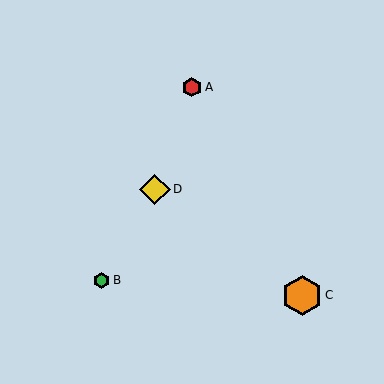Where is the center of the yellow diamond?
The center of the yellow diamond is at (155, 189).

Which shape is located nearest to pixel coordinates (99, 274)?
The green hexagon (labeled B) at (102, 280) is nearest to that location.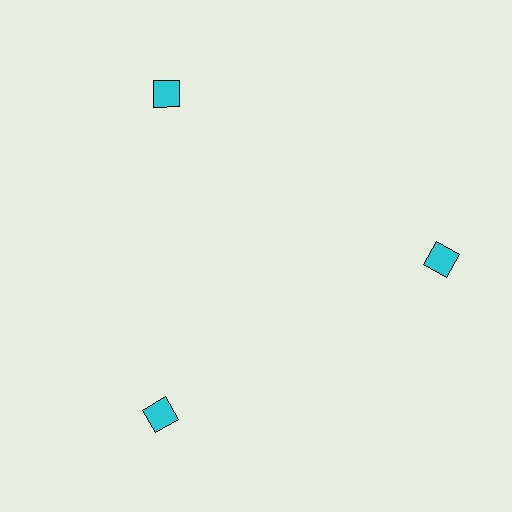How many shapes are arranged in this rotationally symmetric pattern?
There are 3 shapes, arranged in 3 groups of 1.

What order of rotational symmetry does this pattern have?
This pattern has 3-fold rotational symmetry.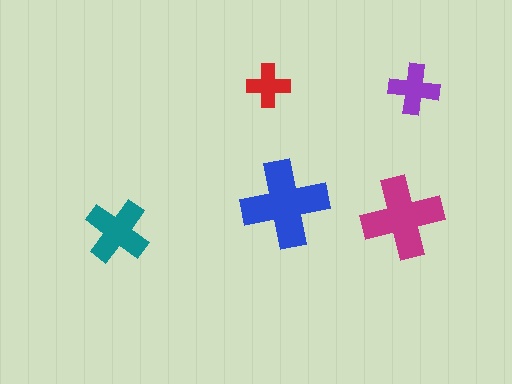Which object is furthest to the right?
The purple cross is rightmost.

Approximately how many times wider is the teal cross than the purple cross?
About 1.5 times wider.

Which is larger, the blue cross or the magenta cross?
The blue one.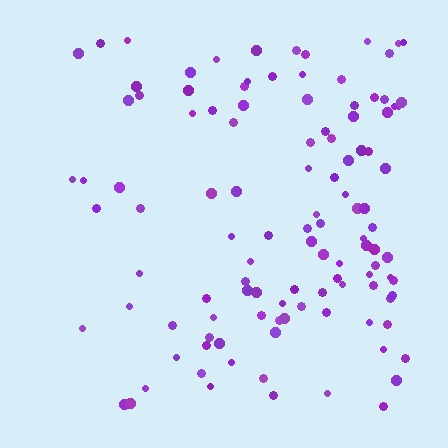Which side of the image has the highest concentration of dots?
The right.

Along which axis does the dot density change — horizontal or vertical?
Horizontal.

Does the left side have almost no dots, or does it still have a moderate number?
Still a moderate number, just noticeably fewer than the right.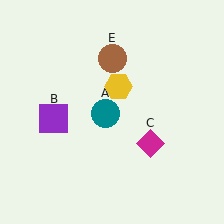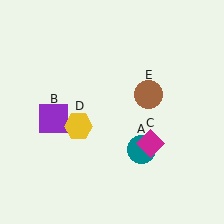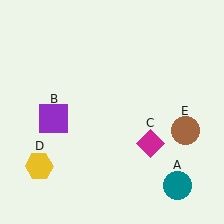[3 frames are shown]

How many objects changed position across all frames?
3 objects changed position: teal circle (object A), yellow hexagon (object D), brown circle (object E).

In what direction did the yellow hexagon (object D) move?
The yellow hexagon (object D) moved down and to the left.